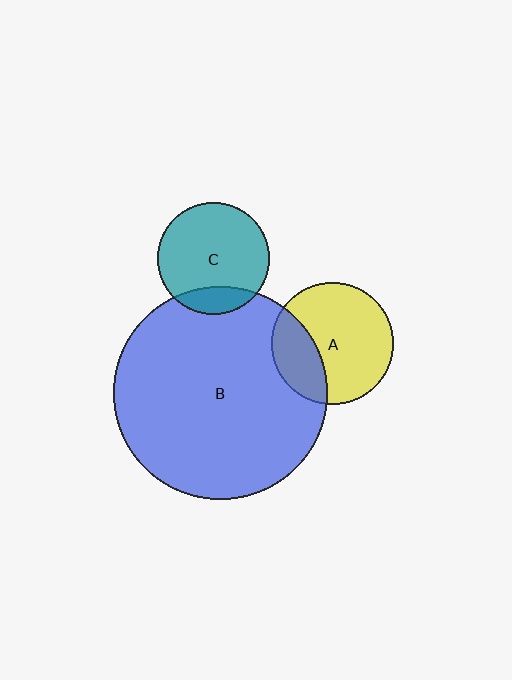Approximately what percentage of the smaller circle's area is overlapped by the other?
Approximately 15%.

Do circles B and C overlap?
Yes.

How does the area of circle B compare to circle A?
Approximately 3.1 times.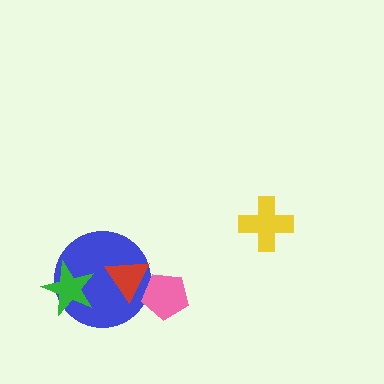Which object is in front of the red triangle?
The pink pentagon is in front of the red triangle.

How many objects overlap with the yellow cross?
0 objects overlap with the yellow cross.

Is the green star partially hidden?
No, no other shape covers it.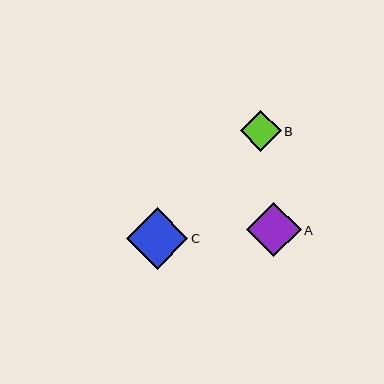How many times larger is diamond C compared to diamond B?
Diamond C is approximately 1.5 times the size of diamond B.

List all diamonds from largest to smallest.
From largest to smallest: C, A, B.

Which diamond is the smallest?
Diamond B is the smallest with a size of approximately 41 pixels.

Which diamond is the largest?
Diamond C is the largest with a size of approximately 62 pixels.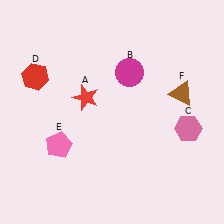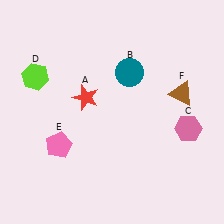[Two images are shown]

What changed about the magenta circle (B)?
In Image 1, B is magenta. In Image 2, it changed to teal.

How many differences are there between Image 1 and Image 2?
There are 2 differences between the two images.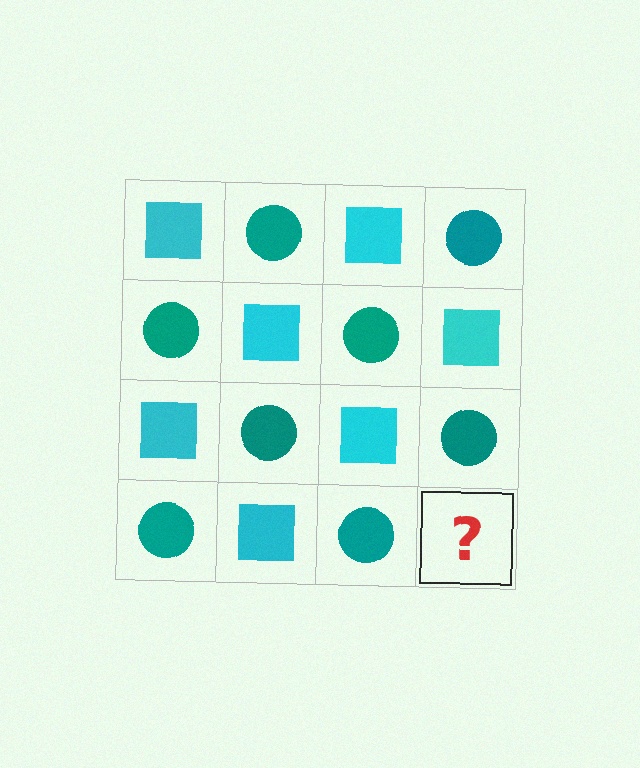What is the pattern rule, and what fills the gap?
The rule is that it alternates cyan square and teal circle in a checkerboard pattern. The gap should be filled with a cyan square.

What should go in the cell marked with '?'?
The missing cell should contain a cyan square.